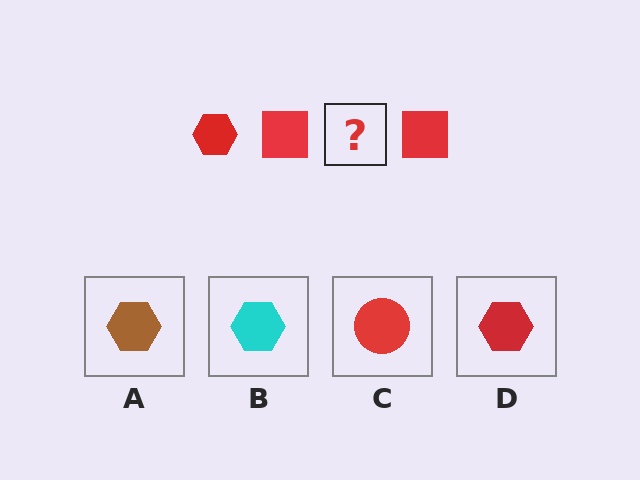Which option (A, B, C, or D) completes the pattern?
D.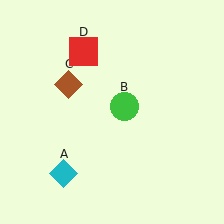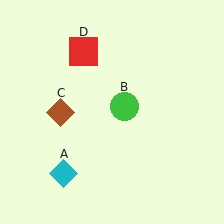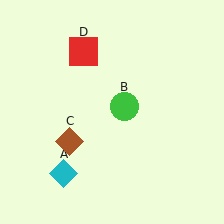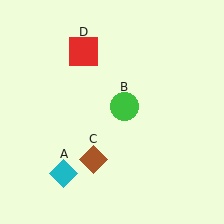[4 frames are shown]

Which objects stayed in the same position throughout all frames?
Cyan diamond (object A) and green circle (object B) and red square (object D) remained stationary.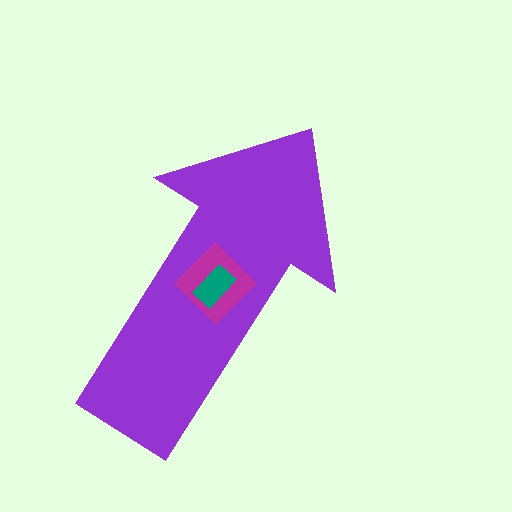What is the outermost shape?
The purple arrow.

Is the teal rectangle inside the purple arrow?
Yes.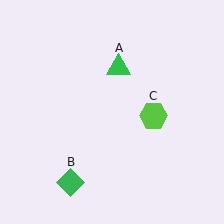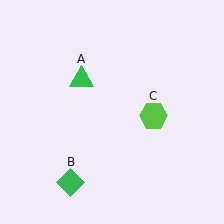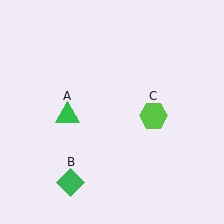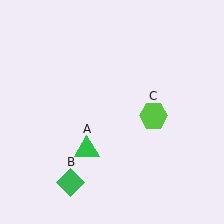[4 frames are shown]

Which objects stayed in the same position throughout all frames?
Green diamond (object B) and lime hexagon (object C) remained stationary.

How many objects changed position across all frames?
1 object changed position: green triangle (object A).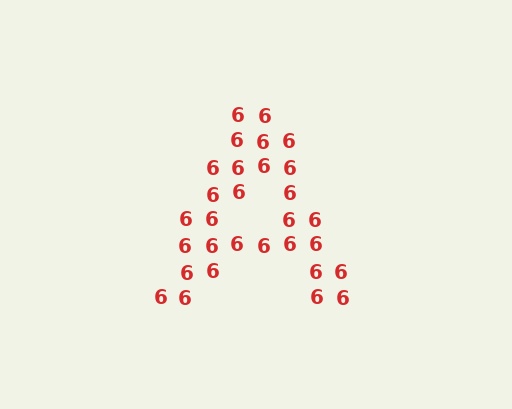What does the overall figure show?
The overall figure shows the letter A.